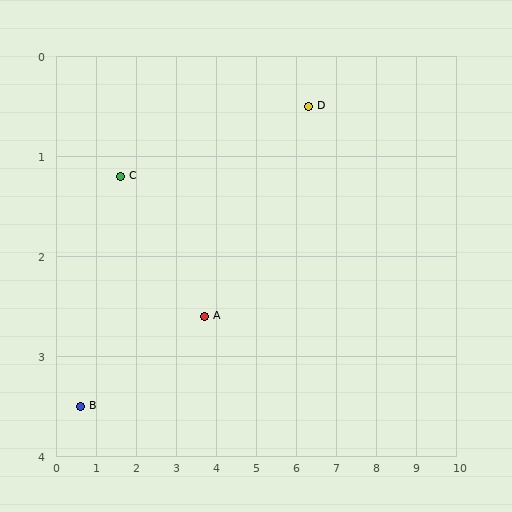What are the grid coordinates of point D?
Point D is at approximately (6.3, 0.5).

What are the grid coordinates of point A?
Point A is at approximately (3.7, 2.6).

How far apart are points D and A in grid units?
Points D and A are about 3.3 grid units apart.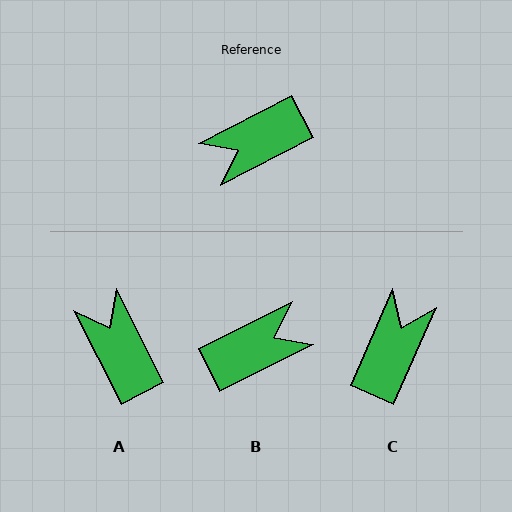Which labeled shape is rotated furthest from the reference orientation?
B, about 179 degrees away.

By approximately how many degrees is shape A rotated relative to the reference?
Approximately 91 degrees clockwise.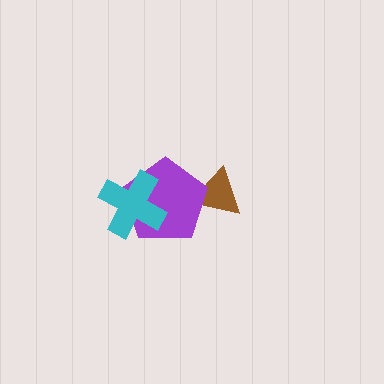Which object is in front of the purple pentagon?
The cyan cross is in front of the purple pentagon.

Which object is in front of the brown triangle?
The purple pentagon is in front of the brown triangle.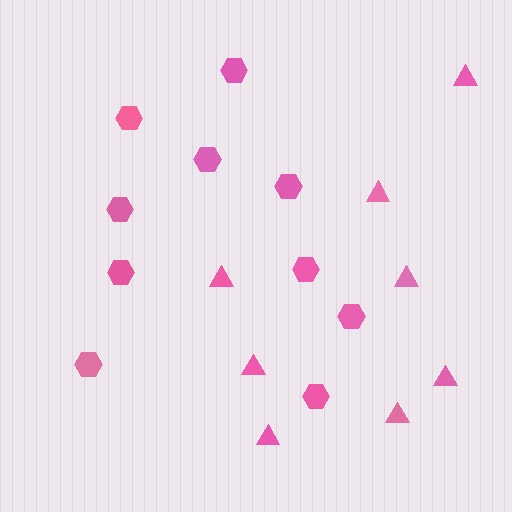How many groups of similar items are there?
There are 2 groups: one group of hexagons (10) and one group of triangles (8).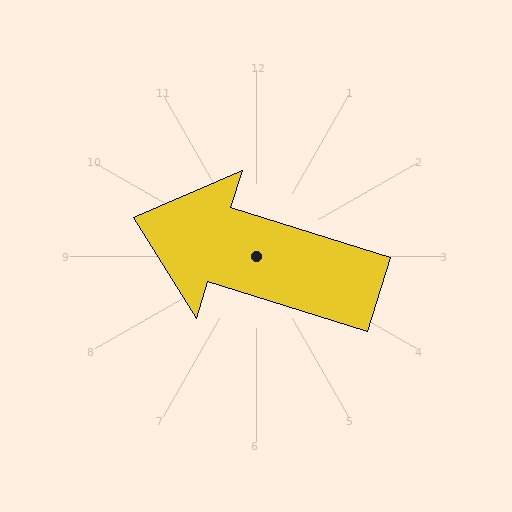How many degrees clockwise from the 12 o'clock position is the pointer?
Approximately 287 degrees.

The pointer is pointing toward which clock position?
Roughly 10 o'clock.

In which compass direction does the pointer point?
West.